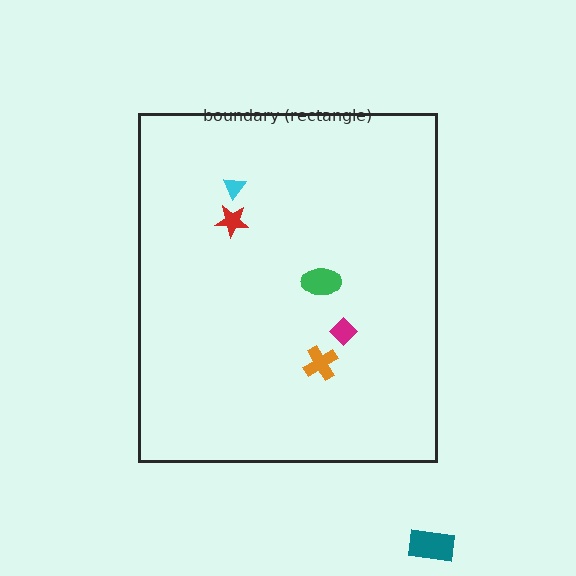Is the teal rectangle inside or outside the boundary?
Outside.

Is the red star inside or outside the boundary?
Inside.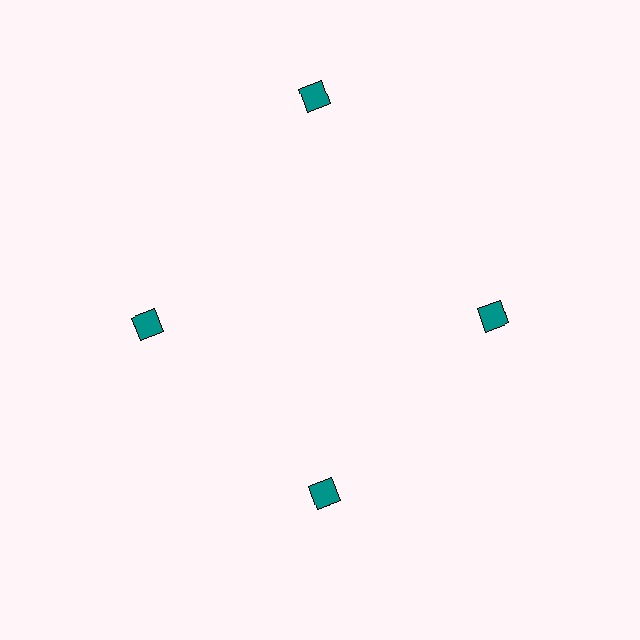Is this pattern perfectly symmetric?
No. The 4 teal squares are arranged in a ring, but one element near the 12 o'clock position is pushed outward from the center, breaking the 4-fold rotational symmetry.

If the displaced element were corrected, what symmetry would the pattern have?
It would have 4-fold rotational symmetry — the pattern would map onto itself every 90 degrees.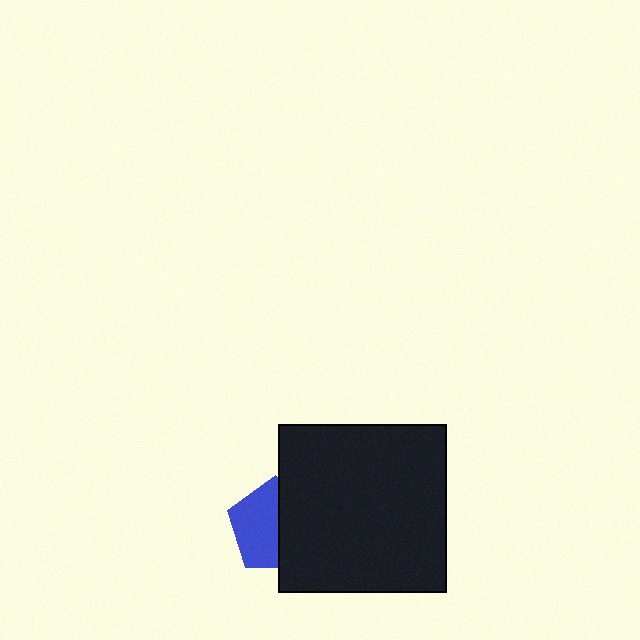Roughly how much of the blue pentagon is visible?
About half of it is visible (roughly 53%).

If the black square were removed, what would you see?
You would see the complete blue pentagon.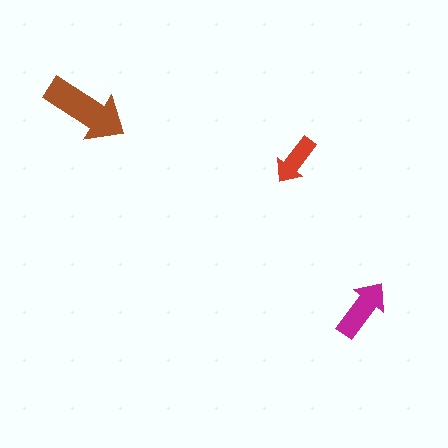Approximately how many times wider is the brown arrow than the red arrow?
About 1.5 times wider.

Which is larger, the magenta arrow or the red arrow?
The magenta one.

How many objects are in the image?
There are 3 objects in the image.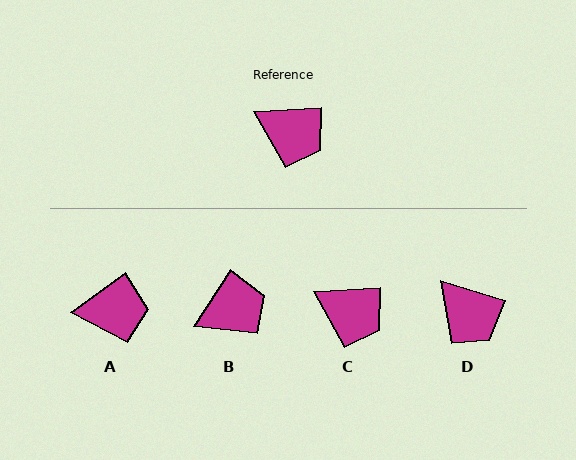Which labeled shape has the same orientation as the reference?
C.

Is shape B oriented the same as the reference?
No, it is off by about 54 degrees.